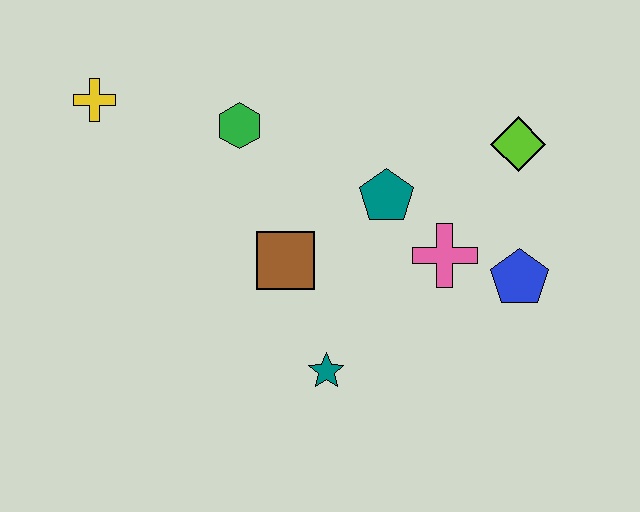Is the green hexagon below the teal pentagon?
No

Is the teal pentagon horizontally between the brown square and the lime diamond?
Yes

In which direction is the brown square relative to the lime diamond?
The brown square is to the left of the lime diamond.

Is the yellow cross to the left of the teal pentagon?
Yes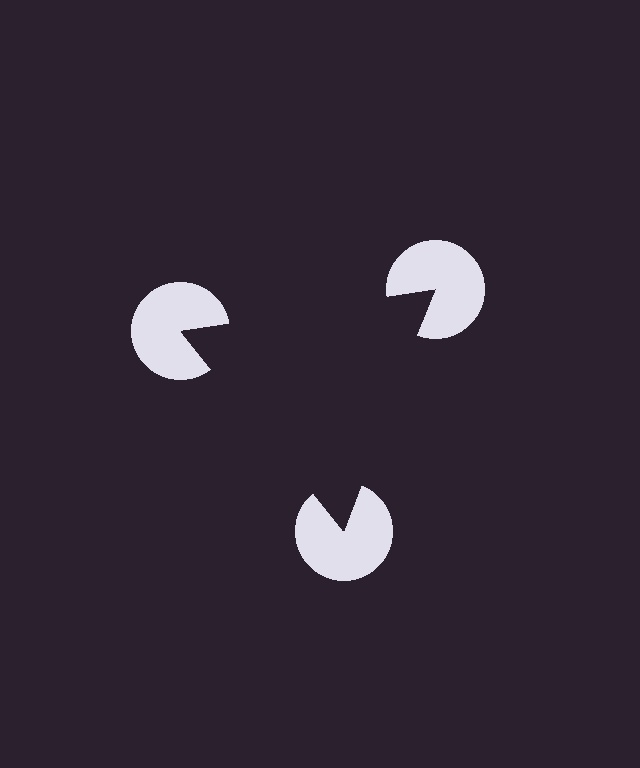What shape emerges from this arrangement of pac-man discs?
An illusory triangle — its edges are inferred from the aligned wedge cuts in the pac-man discs, not physically drawn.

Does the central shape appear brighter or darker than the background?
It typically appears slightly darker than the background, even though no actual brightness change is drawn.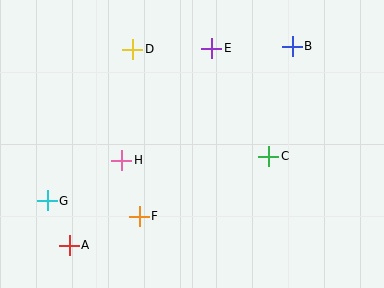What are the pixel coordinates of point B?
Point B is at (292, 46).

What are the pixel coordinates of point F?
Point F is at (139, 216).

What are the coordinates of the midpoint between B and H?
The midpoint between B and H is at (207, 103).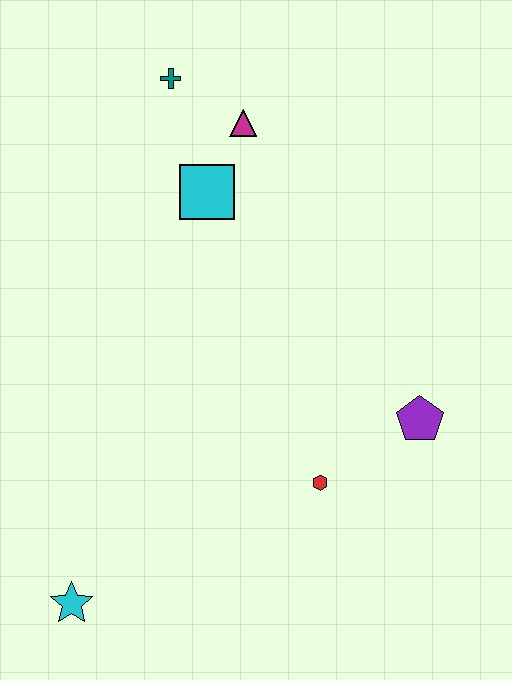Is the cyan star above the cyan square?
No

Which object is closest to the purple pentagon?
The red hexagon is closest to the purple pentagon.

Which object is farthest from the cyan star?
The teal cross is farthest from the cyan star.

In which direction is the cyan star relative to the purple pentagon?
The cyan star is to the left of the purple pentagon.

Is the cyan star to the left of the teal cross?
Yes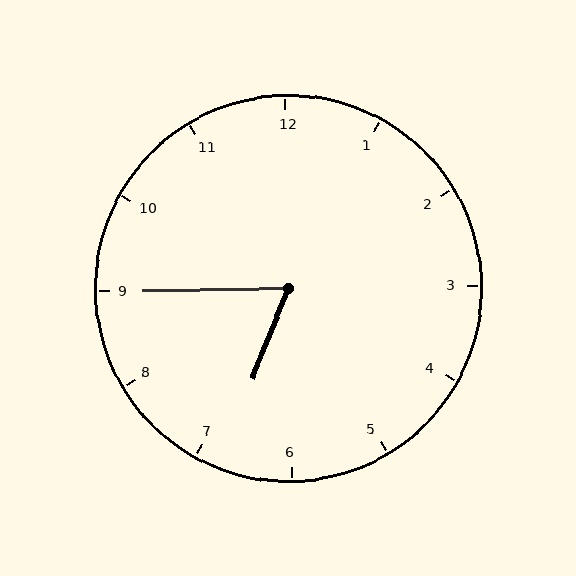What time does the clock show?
6:45.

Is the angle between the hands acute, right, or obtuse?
It is acute.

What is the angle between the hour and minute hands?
Approximately 68 degrees.